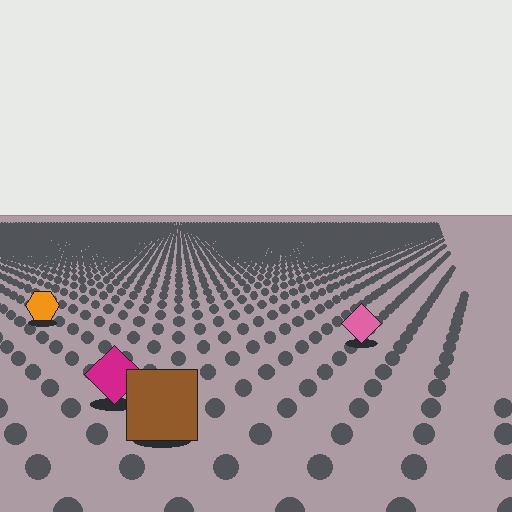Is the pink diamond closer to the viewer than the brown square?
No. The brown square is closer — you can tell from the texture gradient: the ground texture is coarser near it.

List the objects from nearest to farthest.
From nearest to farthest: the brown square, the magenta diamond, the pink diamond, the orange hexagon.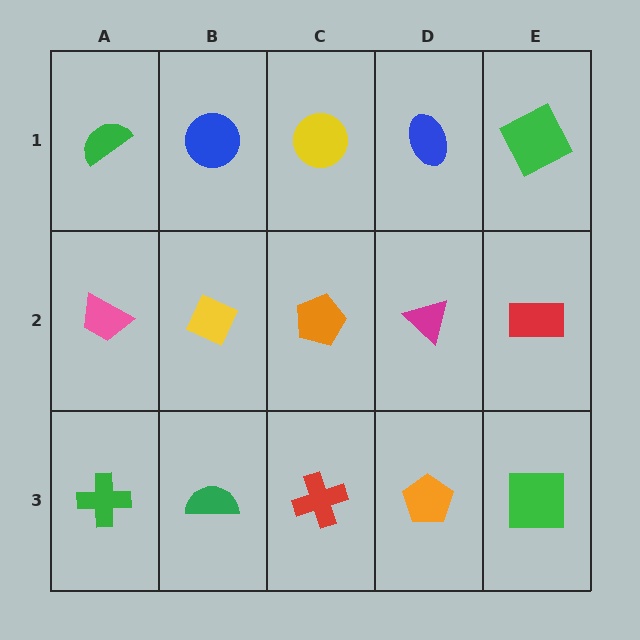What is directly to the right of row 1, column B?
A yellow circle.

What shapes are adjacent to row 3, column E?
A red rectangle (row 2, column E), an orange pentagon (row 3, column D).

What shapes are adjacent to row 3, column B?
A yellow diamond (row 2, column B), a green cross (row 3, column A), a red cross (row 3, column C).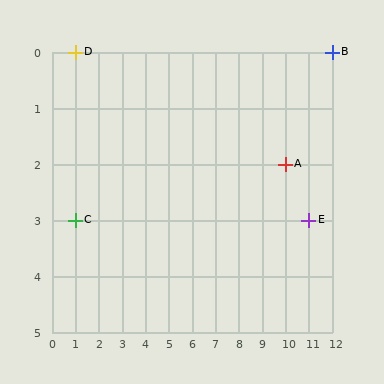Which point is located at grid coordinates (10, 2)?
Point A is at (10, 2).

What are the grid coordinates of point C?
Point C is at grid coordinates (1, 3).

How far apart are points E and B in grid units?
Points E and B are 1 column and 3 rows apart (about 3.2 grid units diagonally).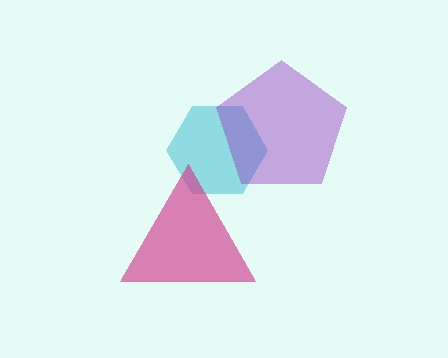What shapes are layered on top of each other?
The layered shapes are: a cyan hexagon, a magenta triangle, a purple pentagon.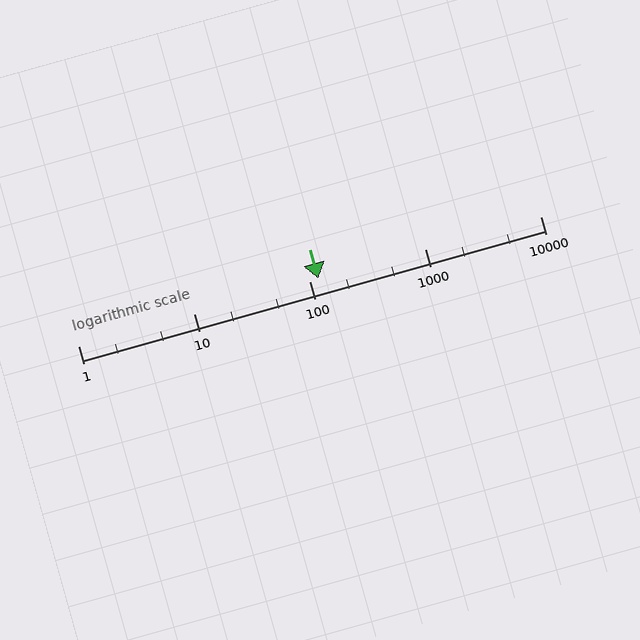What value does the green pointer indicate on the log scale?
The pointer indicates approximately 120.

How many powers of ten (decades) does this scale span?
The scale spans 4 decades, from 1 to 10000.